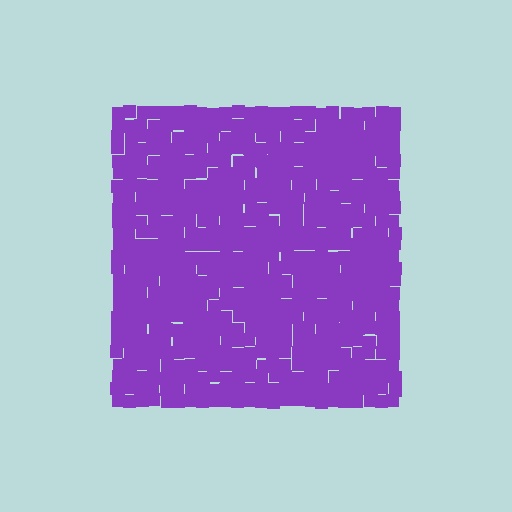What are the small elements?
The small elements are squares.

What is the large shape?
The large shape is a square.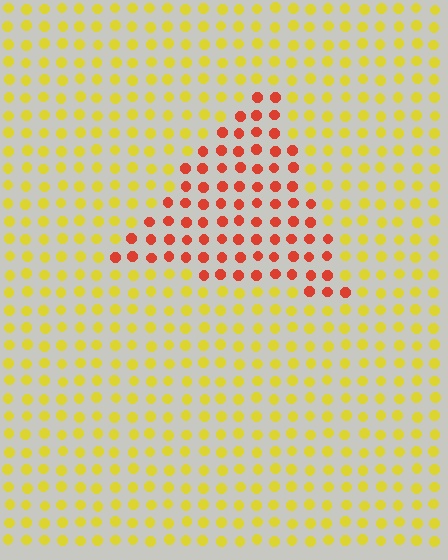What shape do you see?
I see a triangle.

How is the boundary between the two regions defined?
The boundary is defined purely by a slight shift in hue (about 52 degrees). Spacing, size, and orientation are identical on both sides.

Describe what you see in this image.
The image is filled with small yellow elements in a uniform arrangement. A triangle-shaped region is visible where the elements are tinted to a slightly different hue, forming a subtle color boundary.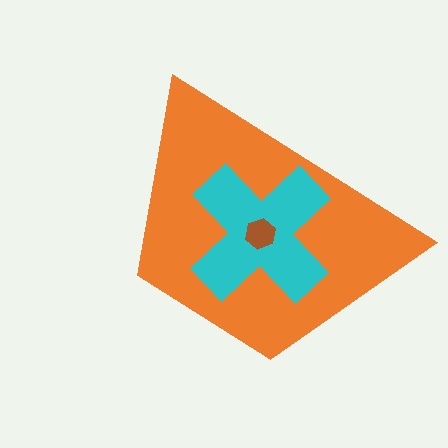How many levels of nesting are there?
3.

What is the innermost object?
The brown hexagon.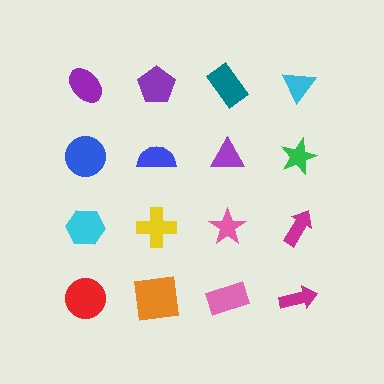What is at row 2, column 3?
A purple triangle.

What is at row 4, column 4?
A magenta arrow.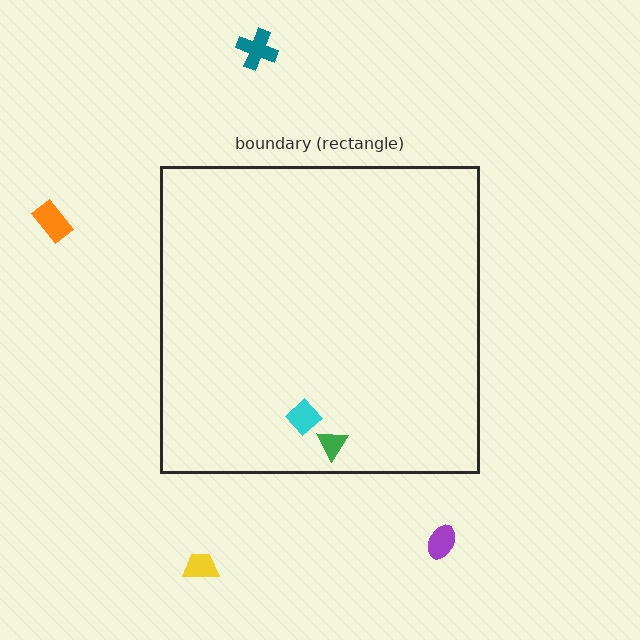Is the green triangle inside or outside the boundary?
Inside.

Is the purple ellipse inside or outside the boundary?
Outside.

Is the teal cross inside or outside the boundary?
Outside.